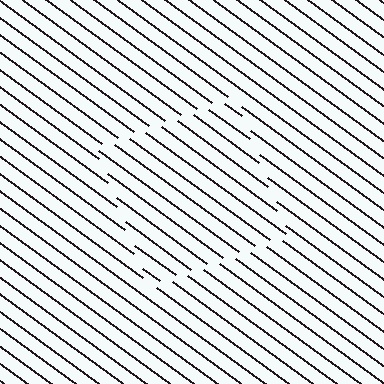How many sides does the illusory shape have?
4 sides — the line-ends trace a square.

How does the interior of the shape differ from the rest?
The interior of the shape contains the same grating, shifted by half a period — the contour is defined by the phase discontinuity where line-ends from the inner and outer gratings abut.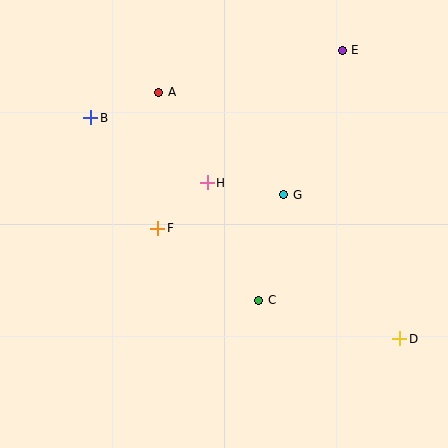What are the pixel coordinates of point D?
Point D is at (400, 339).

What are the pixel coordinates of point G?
Point G is at (284, 195).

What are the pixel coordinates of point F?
Point F is at (158, 228).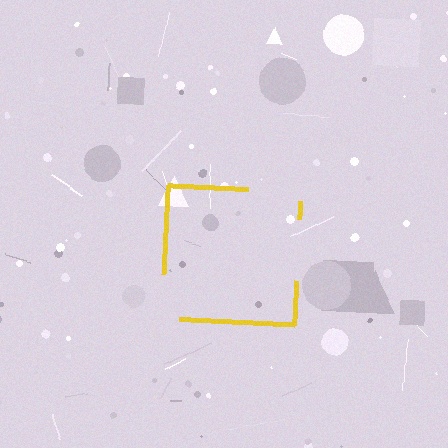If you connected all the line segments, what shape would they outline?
They would outline a square.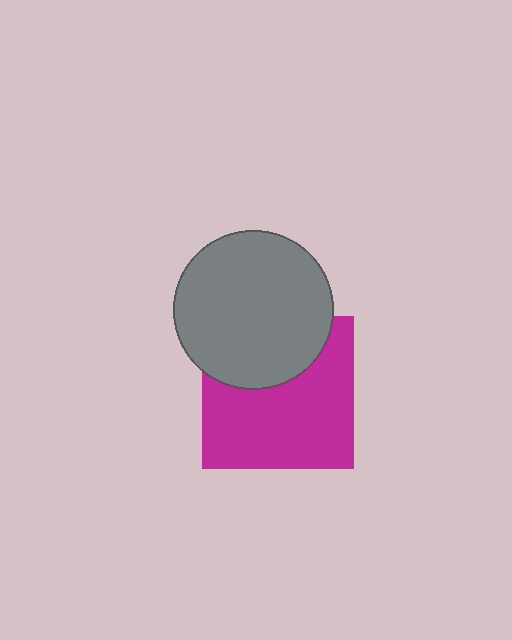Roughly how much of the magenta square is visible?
Most of it is visible (roughly 65%).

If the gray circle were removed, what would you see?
You would see the complete magenta square.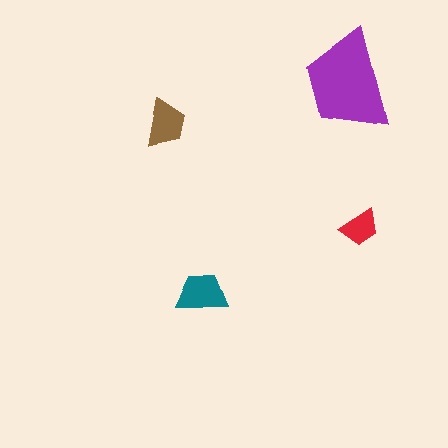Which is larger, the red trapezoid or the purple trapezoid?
The purple one.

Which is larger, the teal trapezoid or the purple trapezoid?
The purple one.